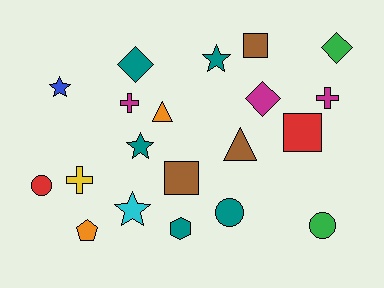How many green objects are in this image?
There are 2 green objects.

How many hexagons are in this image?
There is 1 hexagon.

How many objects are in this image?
There are 20 objects.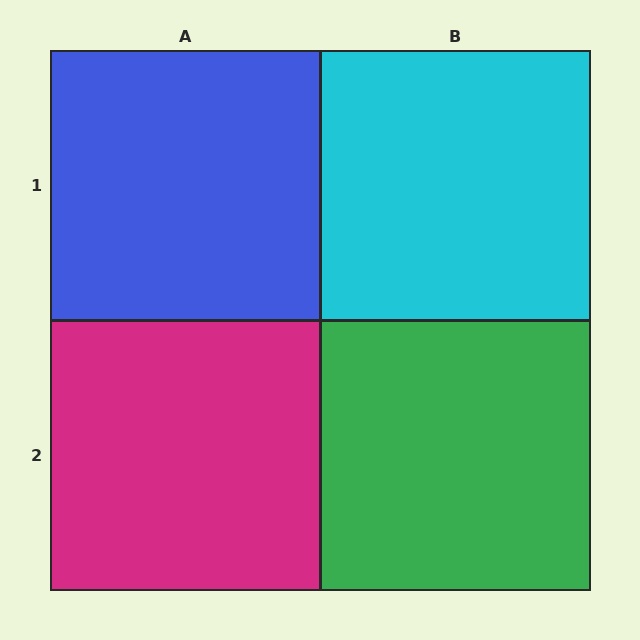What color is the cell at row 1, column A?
Blue.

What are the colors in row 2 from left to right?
Magenta, green.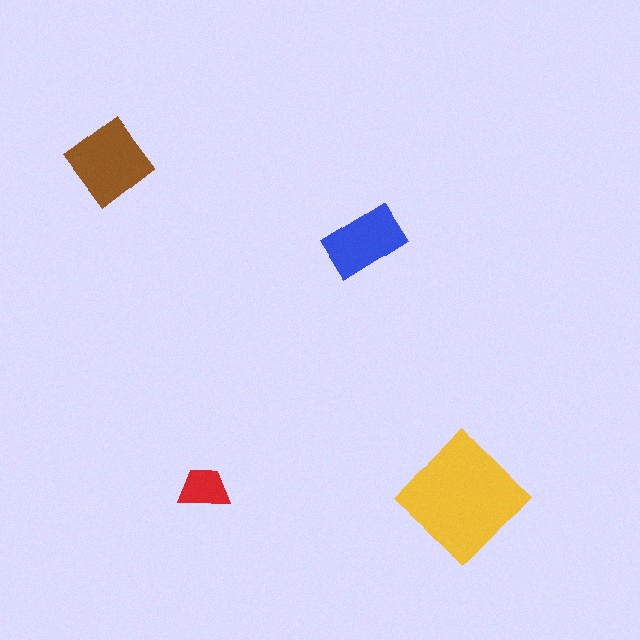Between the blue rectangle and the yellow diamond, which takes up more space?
The yellow diamond.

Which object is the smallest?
The red trapezoid.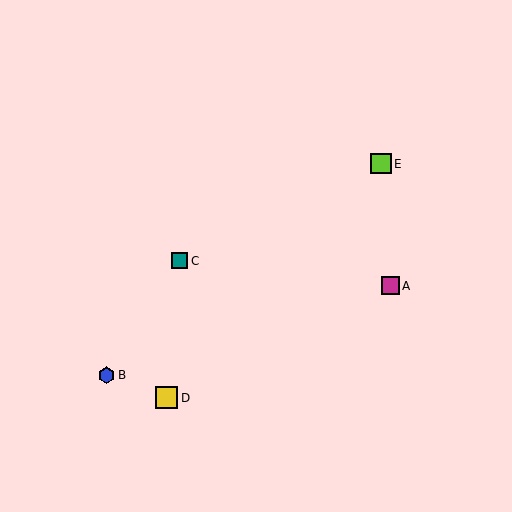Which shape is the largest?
The yellow square (labeled D) is the largest.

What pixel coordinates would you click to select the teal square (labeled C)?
Click at (180, 261) to select the teal square C.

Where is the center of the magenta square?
The center of the magenta square is at (390, 286).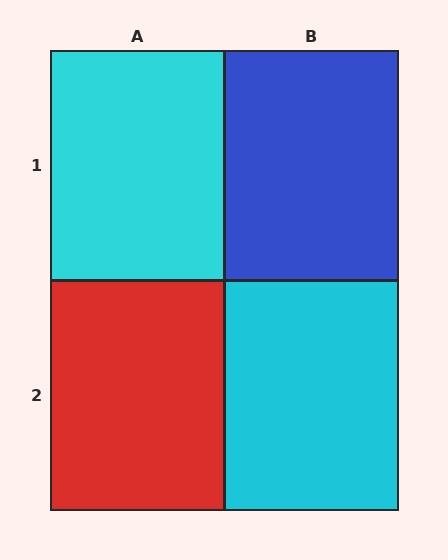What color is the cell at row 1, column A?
Cyan.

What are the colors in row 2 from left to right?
Red, cyan.